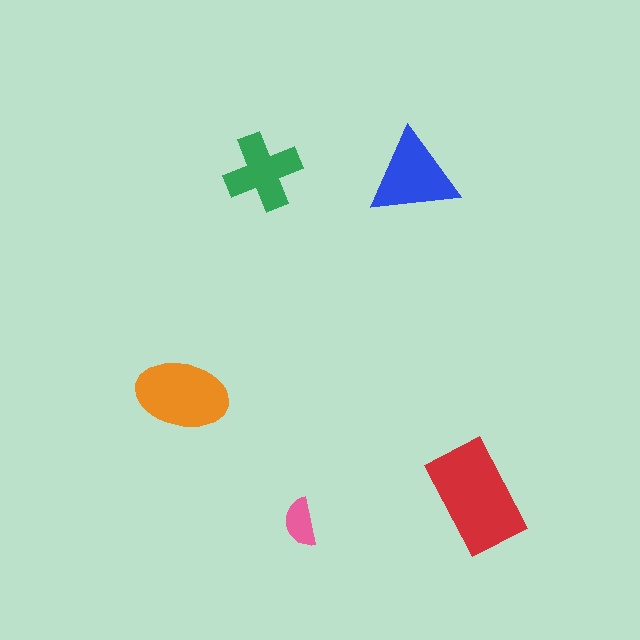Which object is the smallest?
The pink semicircle.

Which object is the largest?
The red rectangle.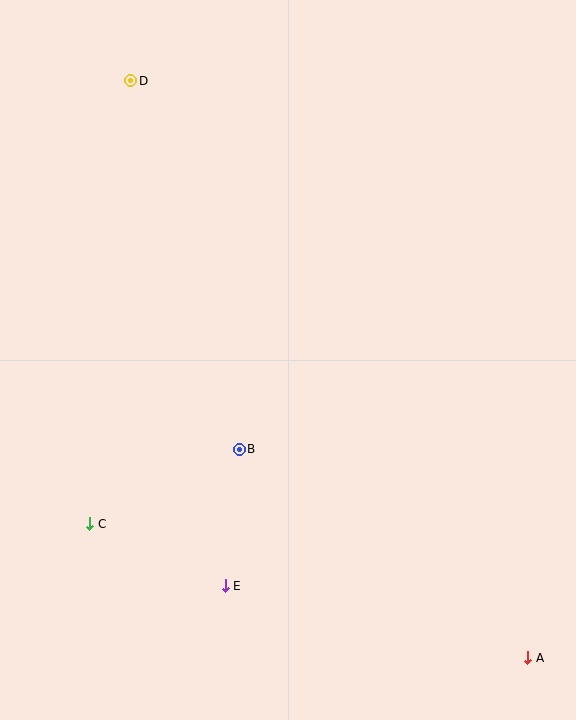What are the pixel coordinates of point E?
Point E is at (225, 586).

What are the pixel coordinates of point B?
Point B is at (239, 449).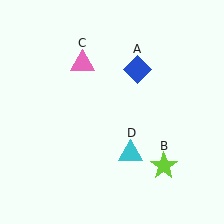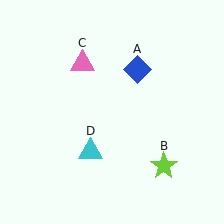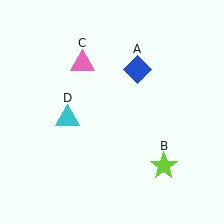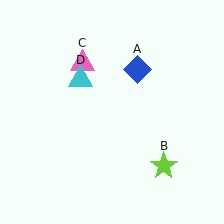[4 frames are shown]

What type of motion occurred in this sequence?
The cyan triangle (object D) rotated clockwise around the center of the scene.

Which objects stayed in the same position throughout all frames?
Blue diamond (object A) and lime star (object B) and pink triangle (object C) remained stationary.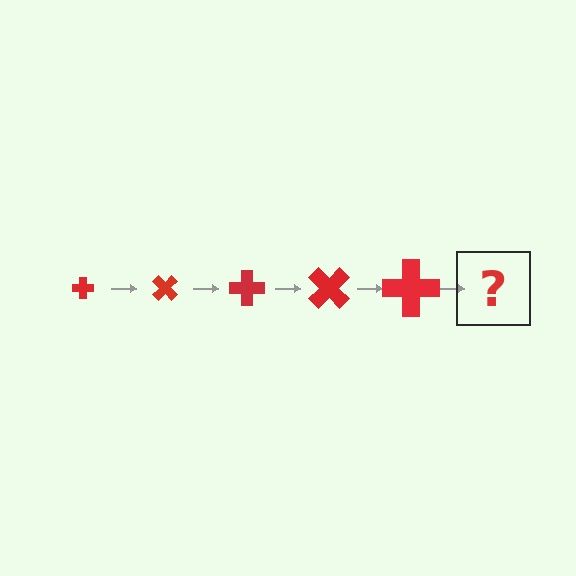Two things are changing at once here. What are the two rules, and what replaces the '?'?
The two rules are that the cross grows larger each step and it rotates 45 degrees each step. The '?' should be a cross, larger than the previous one and rotated 225 degrees from the start.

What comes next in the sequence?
The next element should be a cross, larger than the previous one and rotated 225 degrees from the start.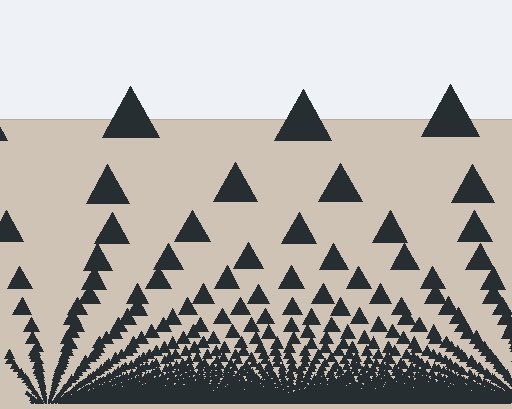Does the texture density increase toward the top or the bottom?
Density increases toward the bottom.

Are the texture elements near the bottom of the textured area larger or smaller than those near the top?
Smaller. The gradient is inverted — elements near the bottom are smaller and denser.